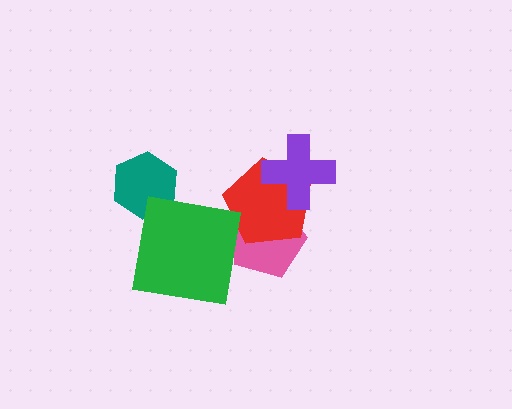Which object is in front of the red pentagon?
The purple cross is in front of the red pentagon.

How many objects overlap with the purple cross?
1 object overlaps with the purple cross.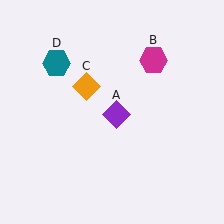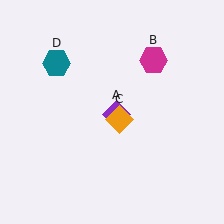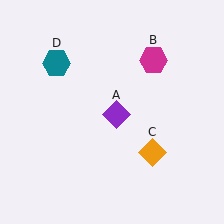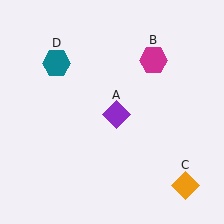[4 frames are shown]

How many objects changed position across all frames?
1 object changed position: orange diamond (object C).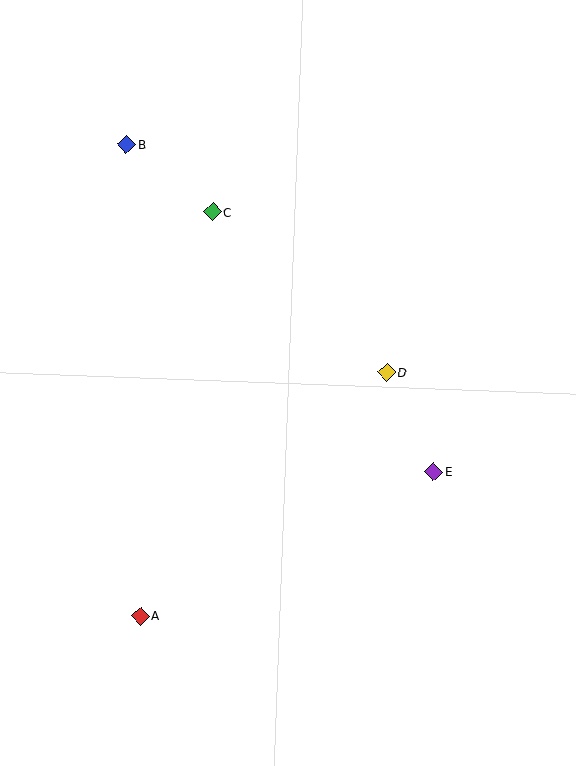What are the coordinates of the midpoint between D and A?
The midpoint between D and A is at (264, 494).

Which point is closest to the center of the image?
Point D at (387, 372) is closest to the center.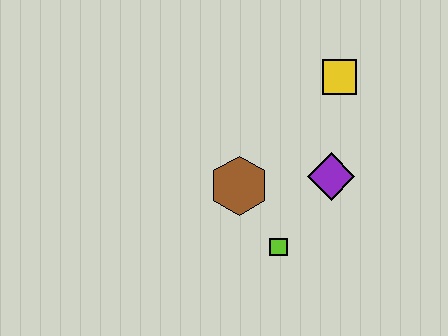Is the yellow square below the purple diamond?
No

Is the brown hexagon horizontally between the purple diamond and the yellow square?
No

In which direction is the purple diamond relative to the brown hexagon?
The purple diamond is to the right of the brown hexagon.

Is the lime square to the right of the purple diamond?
No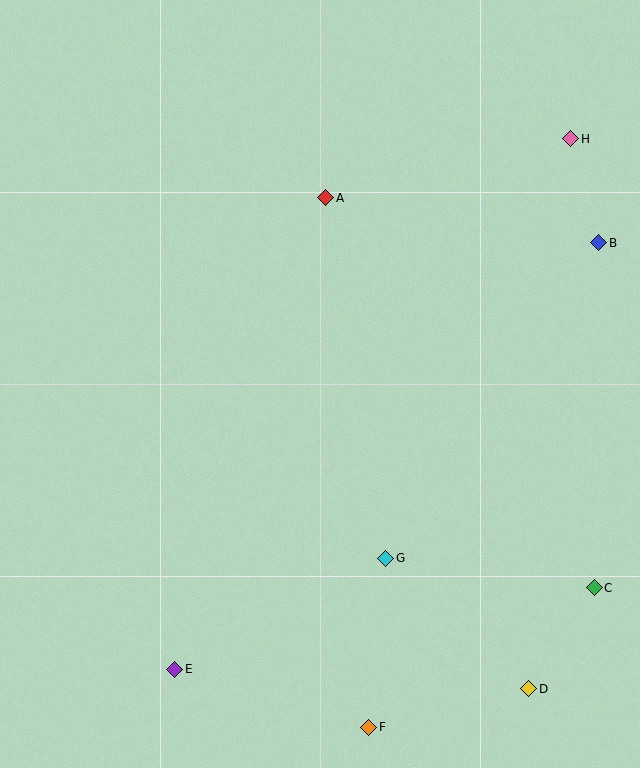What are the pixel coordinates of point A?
Point A is at (326, 198).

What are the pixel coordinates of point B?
Point B is at (599, 243).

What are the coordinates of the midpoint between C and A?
The midpoint between C and A is at (460, 393).